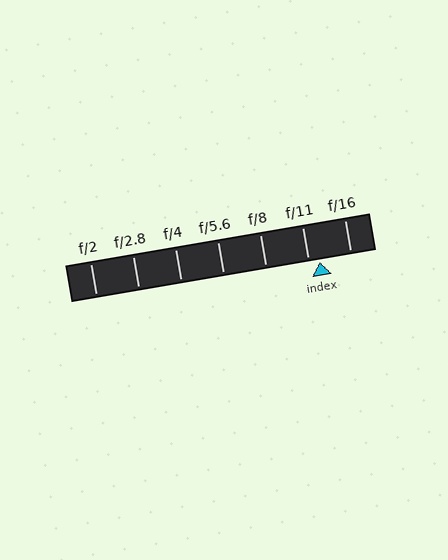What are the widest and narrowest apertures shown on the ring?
The widest aperture shown is f/2 and the narrowest is f/16.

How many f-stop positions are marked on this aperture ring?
There are 7 f-stop positions marked.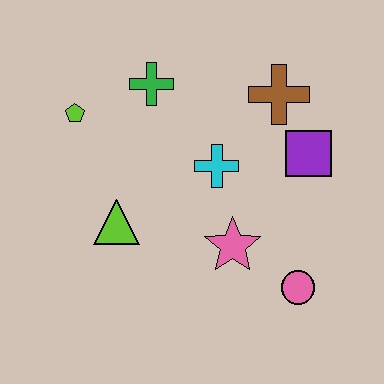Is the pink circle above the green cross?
No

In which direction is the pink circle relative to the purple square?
The pink circle is below the purple square.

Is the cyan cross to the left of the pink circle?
Yes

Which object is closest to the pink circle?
The pink star is closest to the pink circle.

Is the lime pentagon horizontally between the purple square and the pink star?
No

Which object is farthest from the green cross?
The pink circle is farthest from the green cross.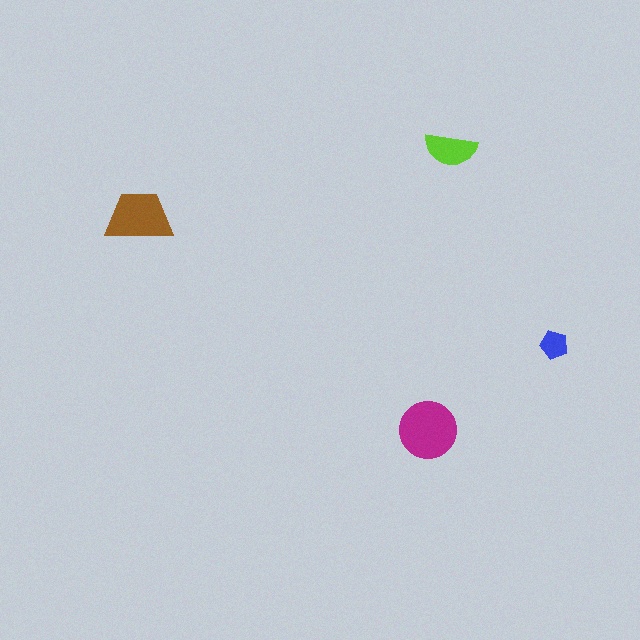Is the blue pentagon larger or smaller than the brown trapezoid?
Smaller.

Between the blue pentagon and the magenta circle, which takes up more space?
The magenta circle.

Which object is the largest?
The magenta circle.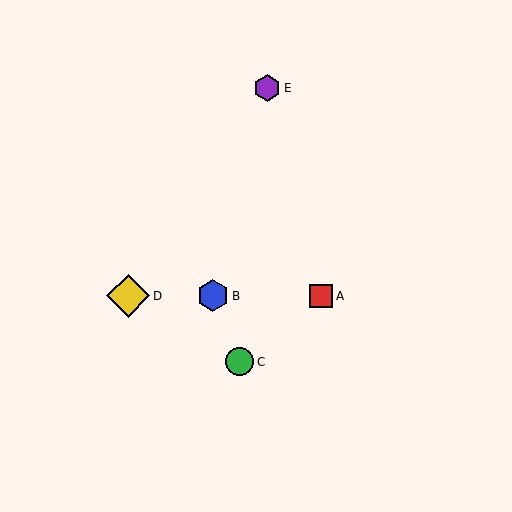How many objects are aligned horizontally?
3 objects (A, B, D) are aligned horizontally.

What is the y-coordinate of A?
Object A is at y≈296.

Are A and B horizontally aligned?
Yes, both are at y≈296.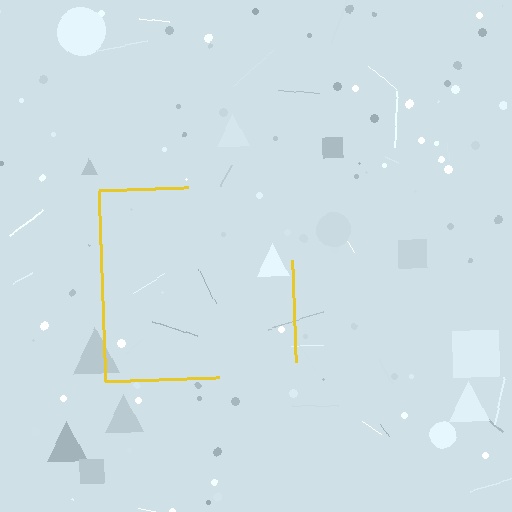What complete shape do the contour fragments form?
The contour fragments form a square.